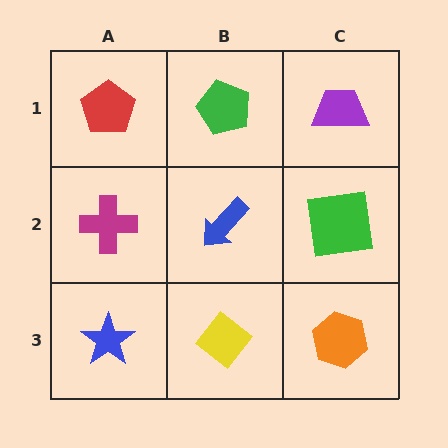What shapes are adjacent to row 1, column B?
A blue arrow (row 2, column B), a red pentagon (row 1, column A), a purple trapezoid (row 1, column C).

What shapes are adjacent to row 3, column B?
A blue arrow (row 2, column B), a blue star (row 3, column A), an orange hexagon (row 3, column C).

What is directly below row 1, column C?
A green square.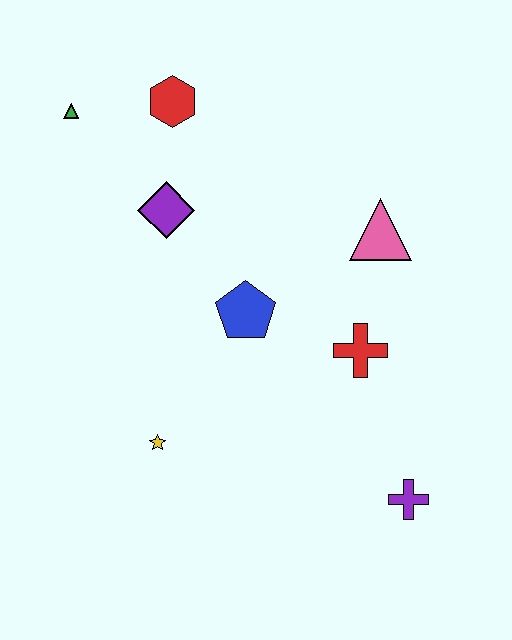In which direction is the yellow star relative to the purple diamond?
The yellow star is below the purple diamond.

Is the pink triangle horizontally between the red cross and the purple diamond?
No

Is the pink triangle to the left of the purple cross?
Yes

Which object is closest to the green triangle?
The red hexagon is closest to the green triangle.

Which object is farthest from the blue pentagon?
The green triangle is farthest from the blue pentagon.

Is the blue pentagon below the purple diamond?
Yes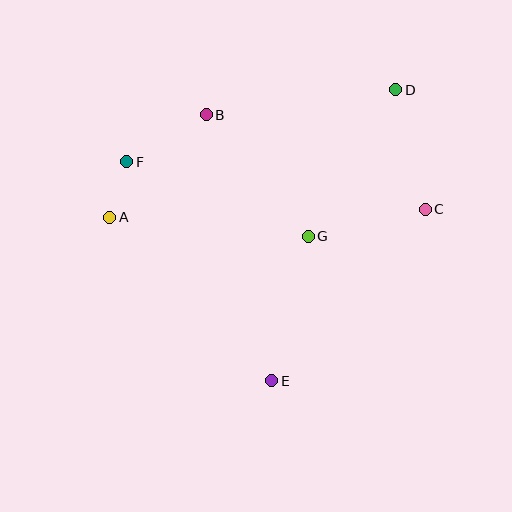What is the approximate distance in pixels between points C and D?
The distance between C and D is approximately 123 pixels.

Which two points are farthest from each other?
Points D and E are farthest from each other.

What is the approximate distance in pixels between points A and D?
The distance between A and D is approximately 313 pixels.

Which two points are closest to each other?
Points A and F are closest to each other.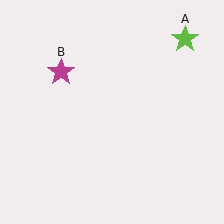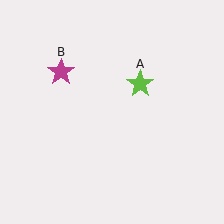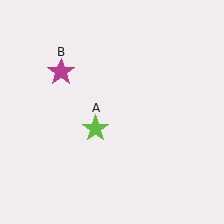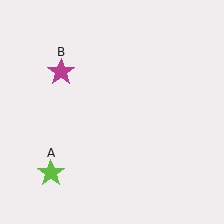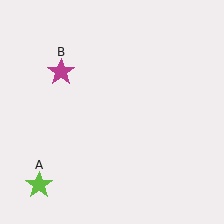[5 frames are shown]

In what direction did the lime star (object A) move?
The lime star (object A) moved down and to the left.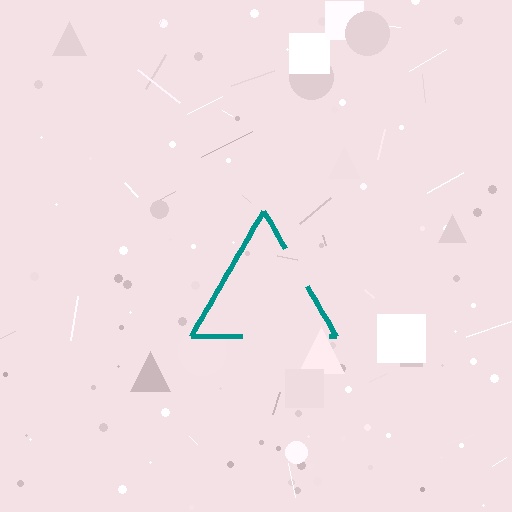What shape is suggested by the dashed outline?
The dashed outline suggests a triangle.